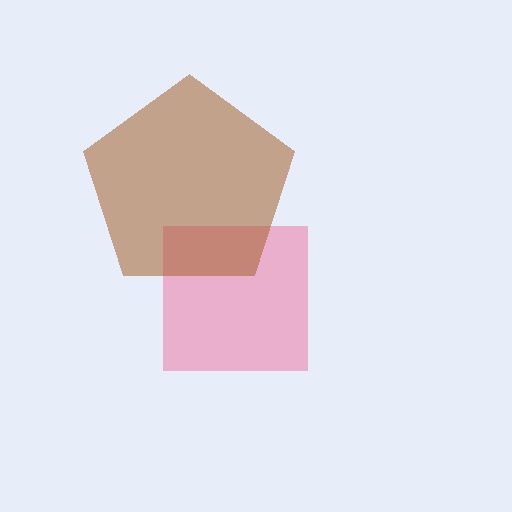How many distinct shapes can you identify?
There are 2 distinct shapes: a pink square, a brown pentagon.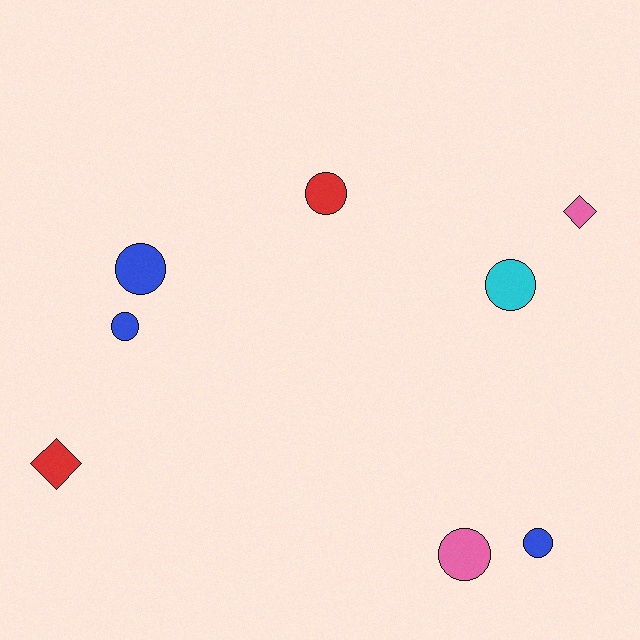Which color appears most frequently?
Blue, with 3 objects.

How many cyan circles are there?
There is 1 cyan circle.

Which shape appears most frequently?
Circle, with 6 objects.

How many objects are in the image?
There are 8 objects.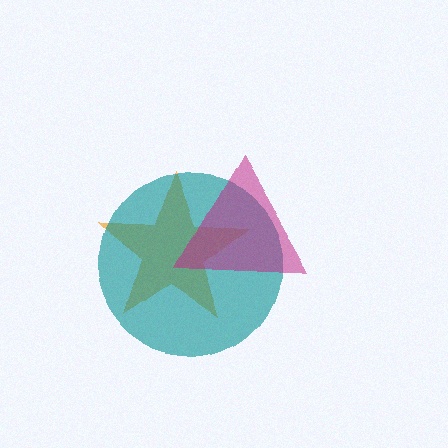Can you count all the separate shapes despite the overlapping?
Yes, there are 3 separate shapes.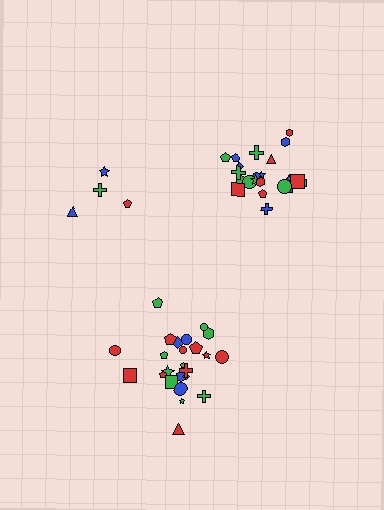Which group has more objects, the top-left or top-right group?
The top-right group.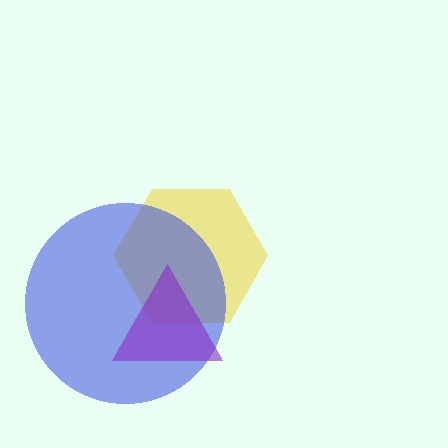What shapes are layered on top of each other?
The layered shapes are: a yellow hexagon, a blue circle, a purple triangle.